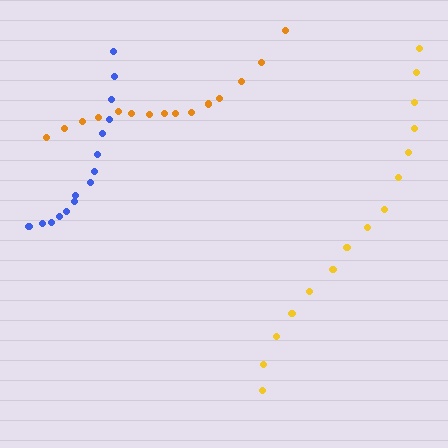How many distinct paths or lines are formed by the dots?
There are 3 distinct paths.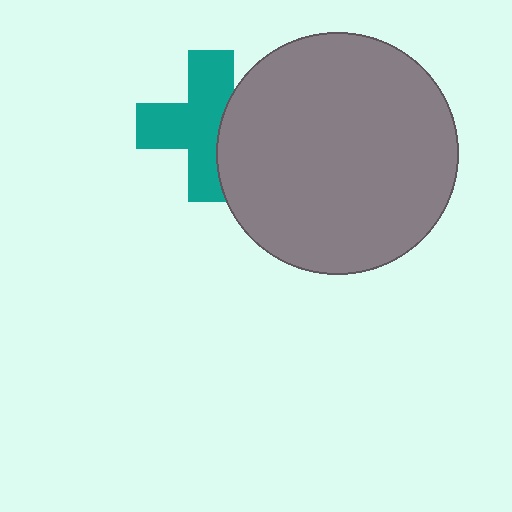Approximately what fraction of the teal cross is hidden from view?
Roughly 33% of the teal cross is hidden behind the gray circle.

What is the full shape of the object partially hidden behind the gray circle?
The partially hidden object is a teal cross.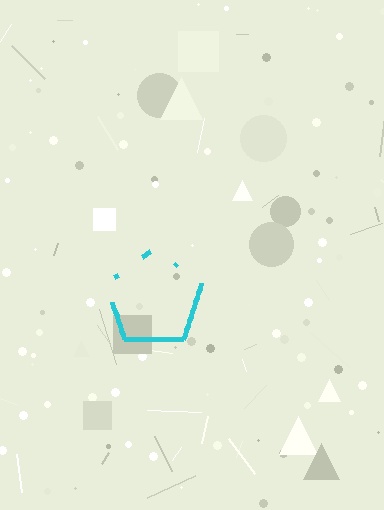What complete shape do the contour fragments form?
The contour fragments form a pentagon.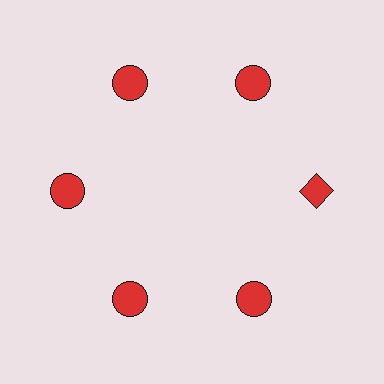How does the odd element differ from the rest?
It has a different shape: diamond instead of circle.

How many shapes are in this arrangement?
There are 6 shapes arranged in a ring pattern.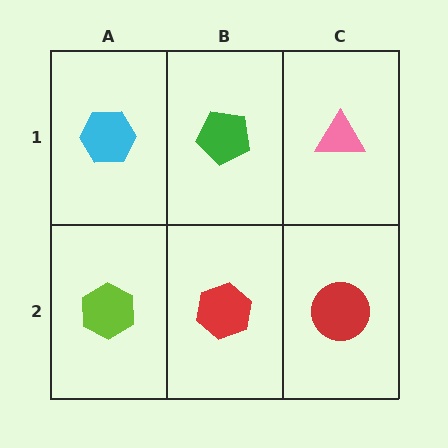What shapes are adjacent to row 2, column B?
A green pentagon (row 1, column B), a lime hexagon (row 2, column A), a red circle (row 2, column C).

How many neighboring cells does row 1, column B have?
3.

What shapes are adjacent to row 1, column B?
A red hexagon (row 2, column B), a cyan hexagon (row 1, column A), a pink triangle (row 1, column C).